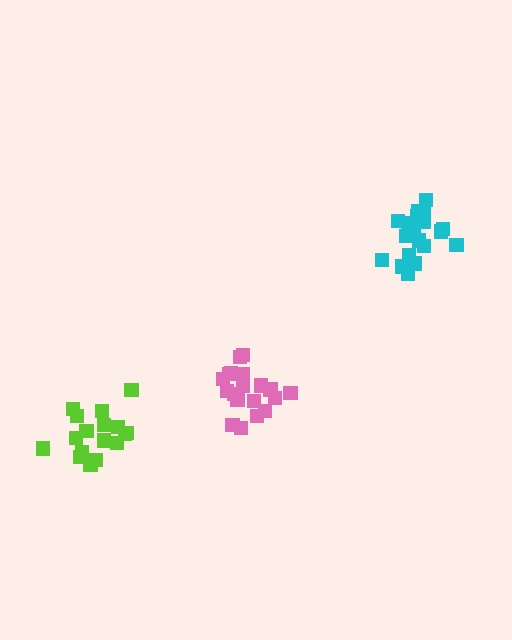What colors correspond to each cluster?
The clusters are colored: cyan, lime, pink.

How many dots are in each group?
Group 1: 21 dots, Group 2: 17 dots, Group 3: 19 dots (57 total).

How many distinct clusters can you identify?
There are 3 distinct clusters.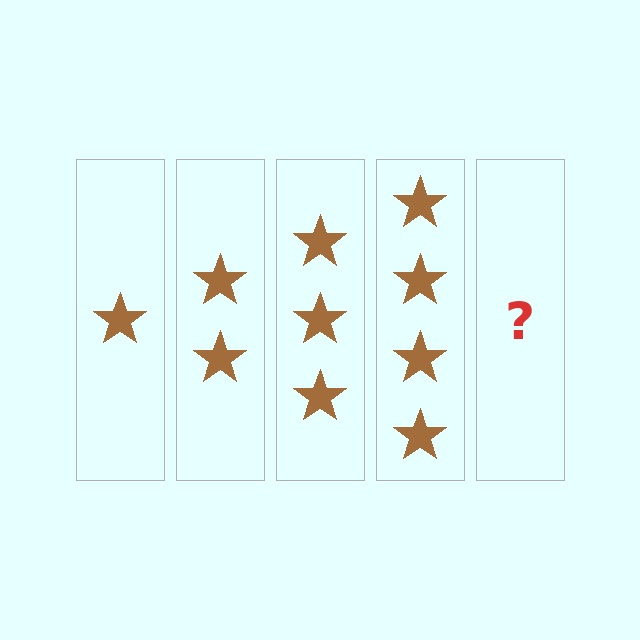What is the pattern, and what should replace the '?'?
The pattern is that each step adds one more star. The '?' should be 5 stars.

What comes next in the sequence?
The next element should be 5 stars.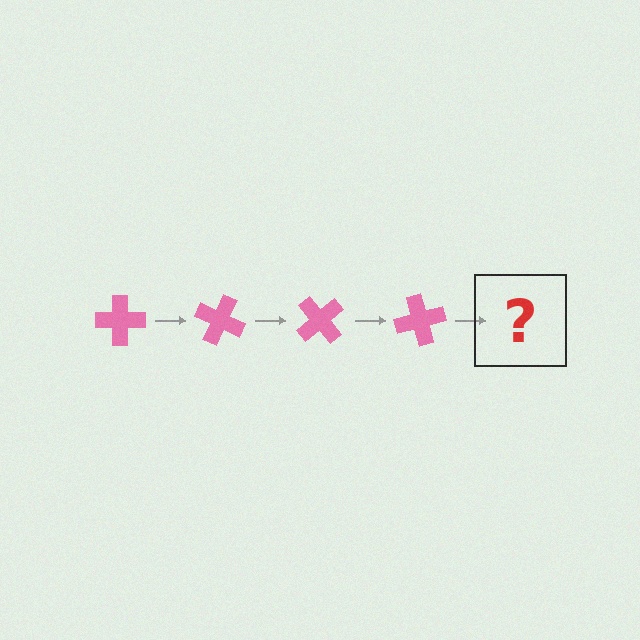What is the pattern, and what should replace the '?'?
The pattern is that the cross rotates 25 degrees each step. The '?' should be a pink cross rotated 100 degrees.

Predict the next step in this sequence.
The next step is a pink cross rotated 100 degrees.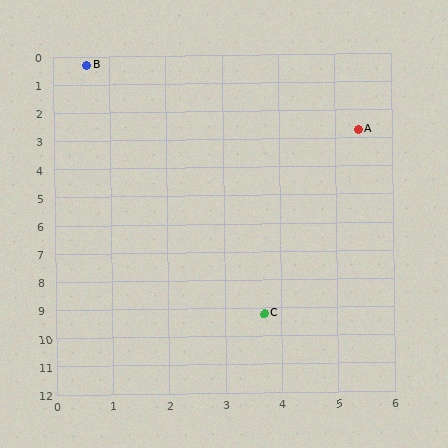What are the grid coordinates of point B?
Point B is at approximately (0.6, 0.3).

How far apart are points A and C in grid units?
Points A and C are about 6.7 grid units apart.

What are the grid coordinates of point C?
Point C is at approximately (3.7, 9.2).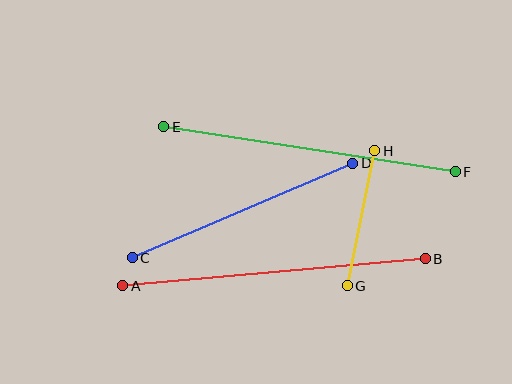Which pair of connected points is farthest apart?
Points A and B are farthest apart.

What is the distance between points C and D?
The distance is approximately 240 pixels.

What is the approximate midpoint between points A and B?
The midpoint is at approximately (274, 272) pixels.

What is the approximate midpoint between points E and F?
The midpoint is at approximately (310, 149) pixels.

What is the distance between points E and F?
The distance is approximately 295 pixels.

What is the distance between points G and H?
The distance is approximately 138 pixels.